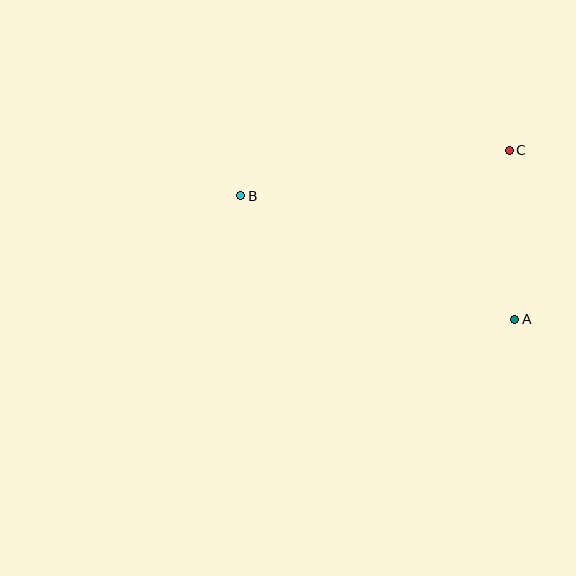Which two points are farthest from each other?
Points A and B are farthest from each other.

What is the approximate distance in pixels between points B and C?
The distance between B and C is approximately 272 pixels.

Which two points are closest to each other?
Points A and C are closest to each other.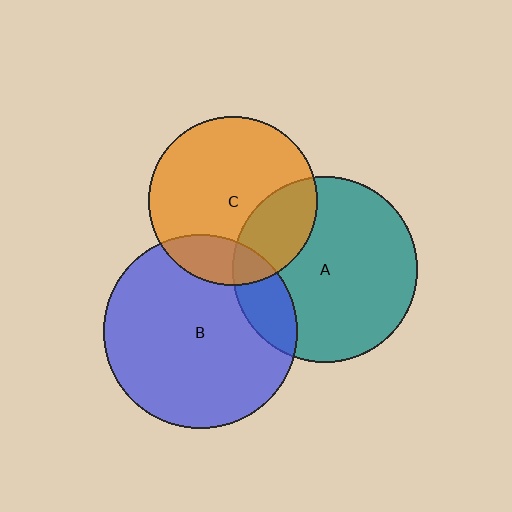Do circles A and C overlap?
Yes.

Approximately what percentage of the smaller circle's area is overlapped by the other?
Approximately 25%.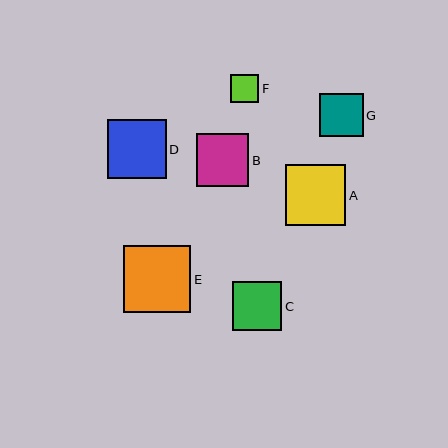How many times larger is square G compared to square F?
Square G is approximately 1.6 times the size of square F.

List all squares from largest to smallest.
From largest to smallest: E, A, D, B, C, G, F.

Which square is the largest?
Square E is the largest with a size of approximately 67 pixels.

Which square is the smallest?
Square F is the smallest with a size of approximately 28 pixels.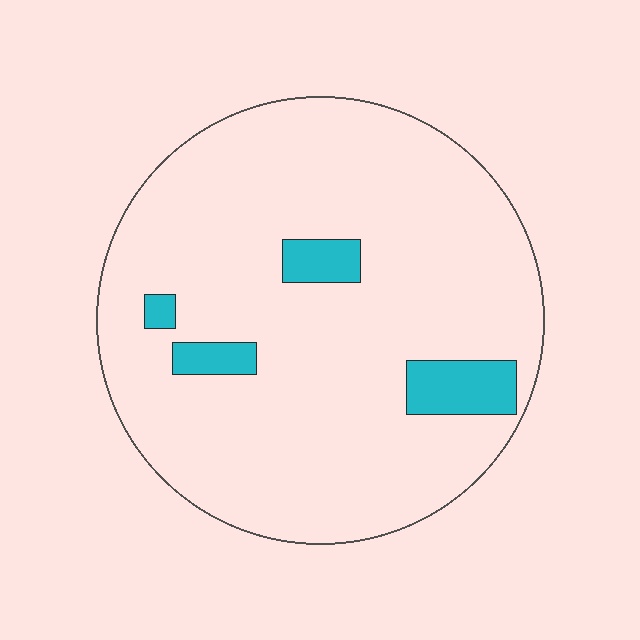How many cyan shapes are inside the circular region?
4.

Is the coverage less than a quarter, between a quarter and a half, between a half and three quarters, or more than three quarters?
Less than a quarter.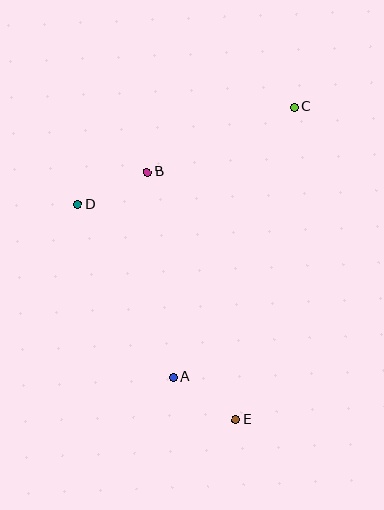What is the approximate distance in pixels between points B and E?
The distance between B and E is approximately 263 pixels.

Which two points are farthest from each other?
Points C and E are farthest from each other.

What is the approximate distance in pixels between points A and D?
The distance between A and D is approximately 197 pixels.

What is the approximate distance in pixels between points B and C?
The distance between B and C is approximately 161 pixels.